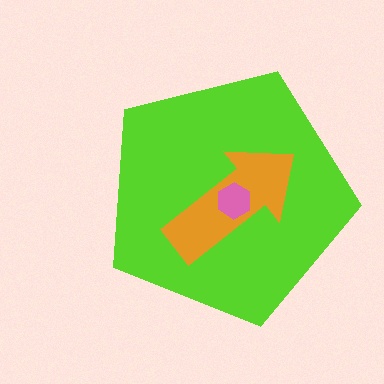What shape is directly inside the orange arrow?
The pink hexagon.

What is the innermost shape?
The pink hexagon.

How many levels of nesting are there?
3.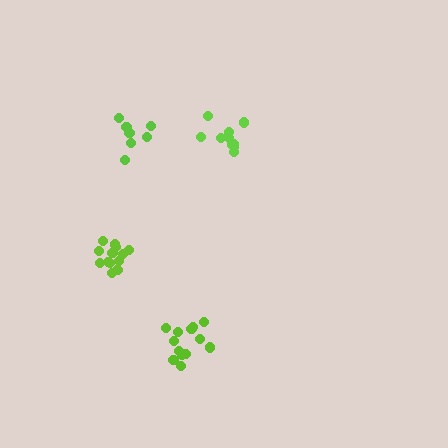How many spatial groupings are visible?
There are 4 spatial groupings.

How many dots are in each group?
Group 1: 13 dots, Group 2: 7 dots, Group 3: 11 dots, Group 4: 13 dots (44 total).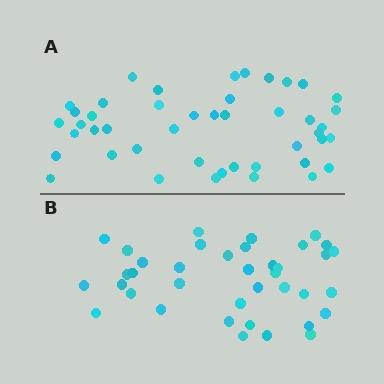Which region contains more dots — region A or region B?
Region A (the top region) has more dots.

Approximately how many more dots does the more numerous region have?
Region A has roughly 8 or so more dots than region B.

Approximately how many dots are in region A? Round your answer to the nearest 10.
About 40 dots. (The exact count is 45, which rounds to 40.)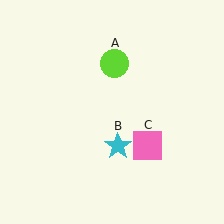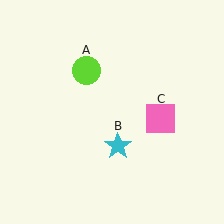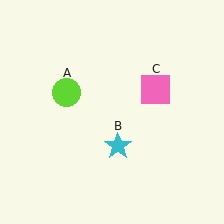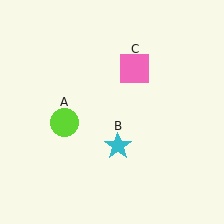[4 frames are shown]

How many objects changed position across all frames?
2 objects changed position: lime circle (object A), pink square (object C).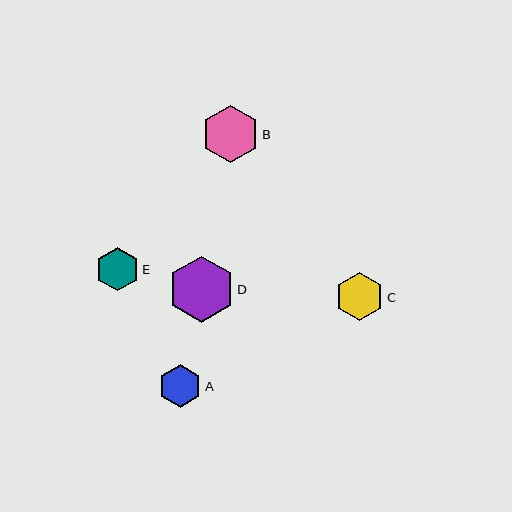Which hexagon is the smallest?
Hexagon A is the smallest with a size of approximately 42 pixels.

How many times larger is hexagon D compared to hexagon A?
Hexagon D is approximately 1.6 times the size of hexagon A.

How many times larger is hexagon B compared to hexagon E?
Hexagon B is approximately 1.3 times the size of hexagon E.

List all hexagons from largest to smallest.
From largest to smallest: D, B, C, E, A.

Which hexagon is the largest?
Hexagon D is the largest with a size of approximately 66 pixels.